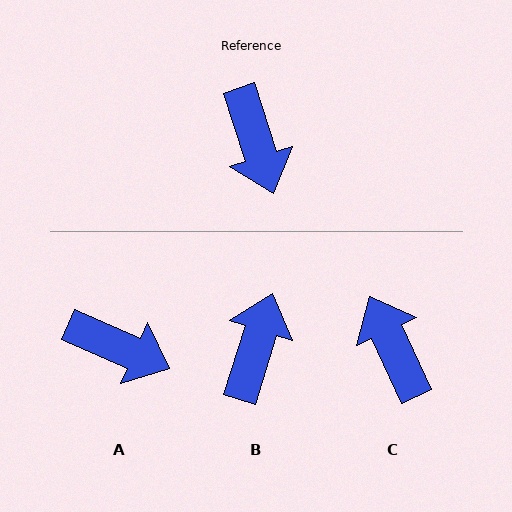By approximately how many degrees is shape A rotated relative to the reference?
Approximately 48 degrees counter-clockwise.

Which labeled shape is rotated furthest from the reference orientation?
C, about 173 degrees away.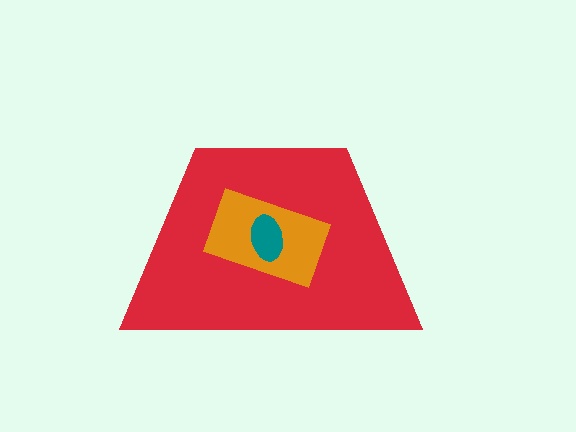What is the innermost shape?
The teal ellipse.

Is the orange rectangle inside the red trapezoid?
Yes.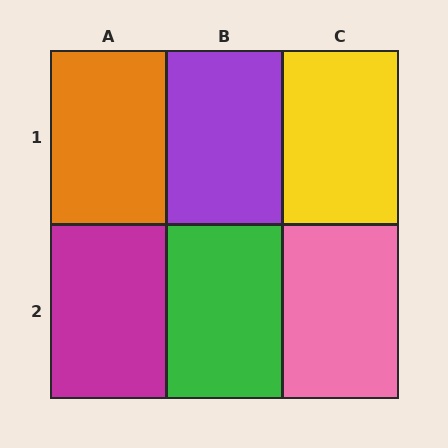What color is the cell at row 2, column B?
Green.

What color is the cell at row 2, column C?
Pink.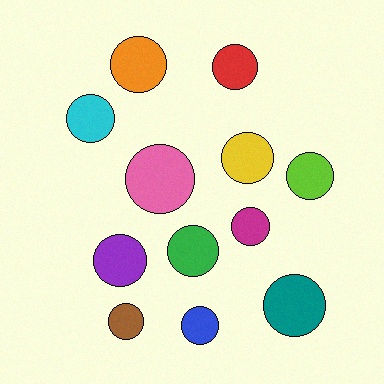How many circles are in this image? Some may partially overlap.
There are 12 circles.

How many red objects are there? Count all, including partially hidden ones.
There is 1 red object.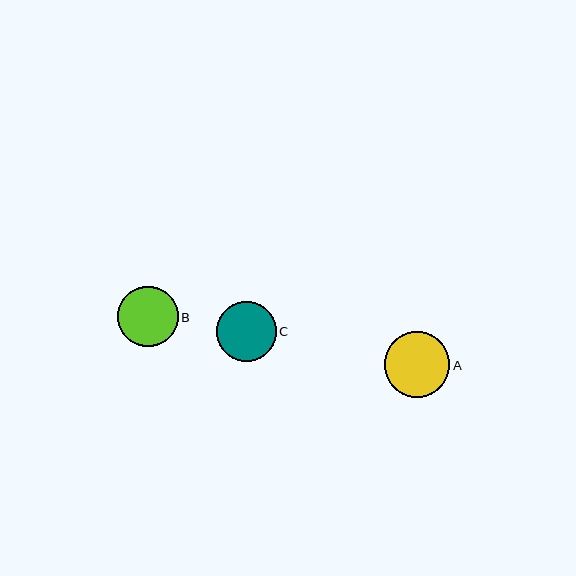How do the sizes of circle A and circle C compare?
Circle A and circle C are approximately the same size.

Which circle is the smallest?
Circle C is the smallest with a size of approximately 60 pixels.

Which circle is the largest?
Circle A is the largest with a size of approximately 65 pixels.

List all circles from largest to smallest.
From largest to smallest: A, B, C.